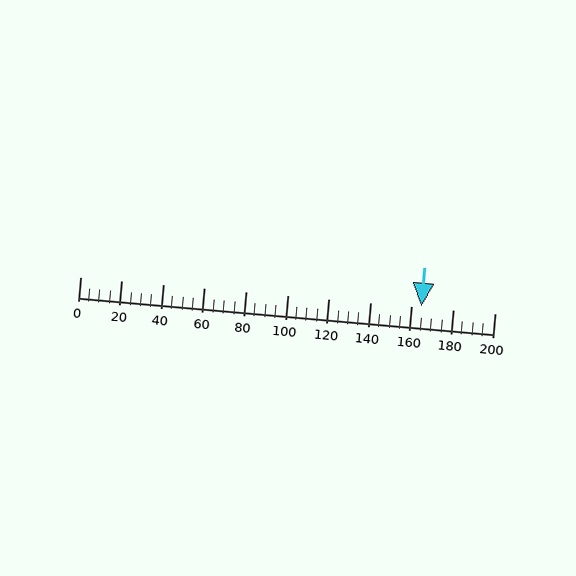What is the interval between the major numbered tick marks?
The major tick marks are spaced 20 units apart.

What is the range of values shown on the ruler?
The ruler shows values from 0 to 200.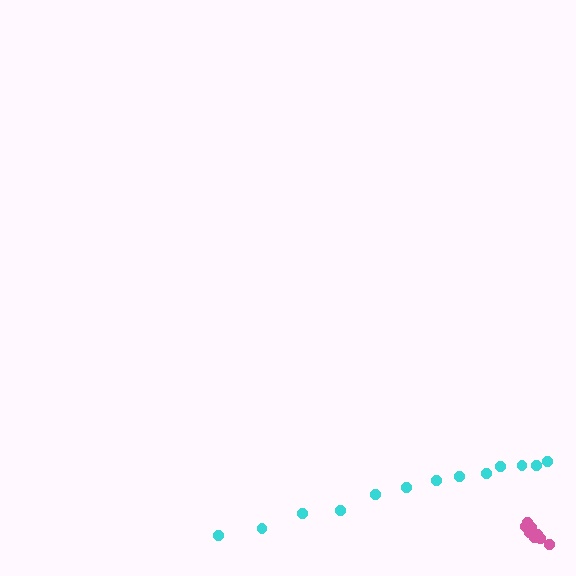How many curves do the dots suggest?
There are 2 distinct paths.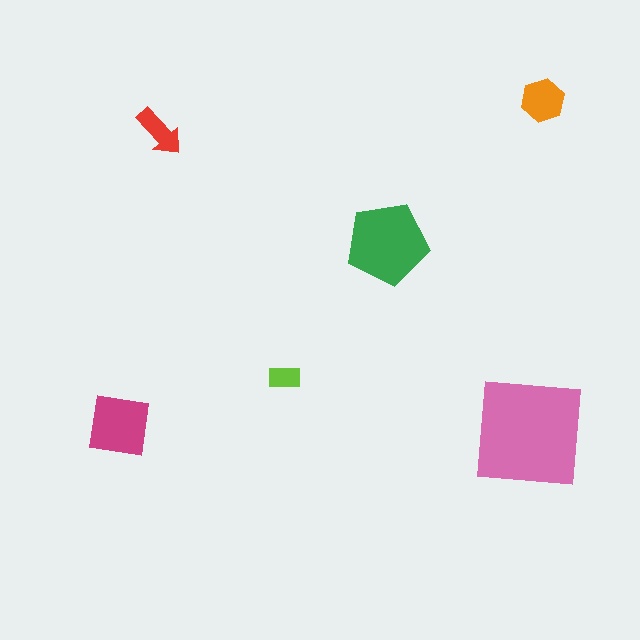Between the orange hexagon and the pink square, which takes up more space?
The pink square.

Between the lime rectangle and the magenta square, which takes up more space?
The magenta square.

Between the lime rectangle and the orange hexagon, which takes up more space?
The orange hexagon.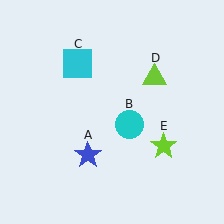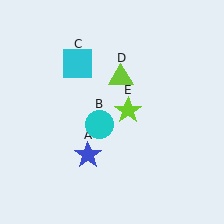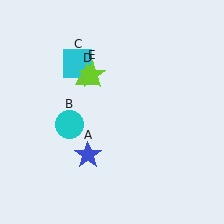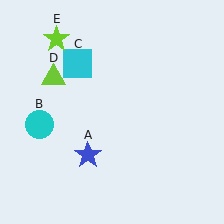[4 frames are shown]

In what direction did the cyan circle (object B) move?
The cyan circle (object B) moved left.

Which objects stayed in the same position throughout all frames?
Blue star (object A) and cyan square (object C) remained stationary.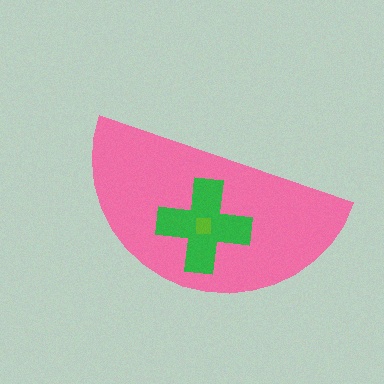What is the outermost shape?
The pink semicircle.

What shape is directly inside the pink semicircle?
The green cross.